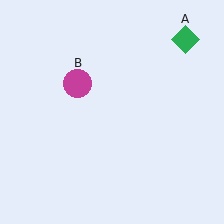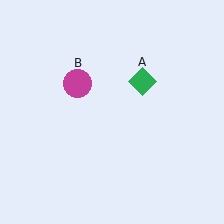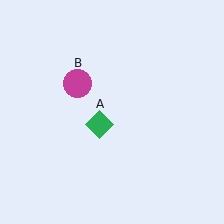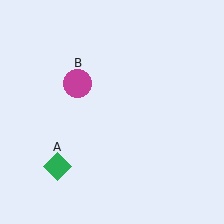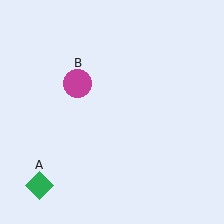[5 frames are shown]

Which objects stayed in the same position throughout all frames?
Magenta circle (object B) remained stationary.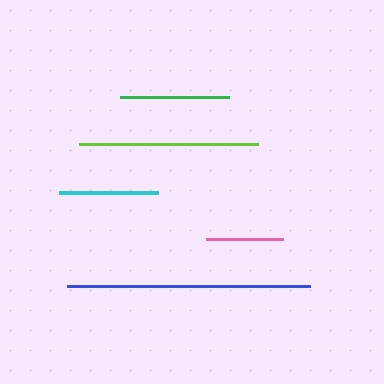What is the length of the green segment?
The green segment is approximately 109 pixels long.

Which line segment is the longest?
The blue line is the longest at approximately 243 pixels.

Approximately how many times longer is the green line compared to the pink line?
The green line is approximately 1.4 times the length of the pink line.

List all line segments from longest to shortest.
From longest to shortest: blue, lime, green, cyan, pink.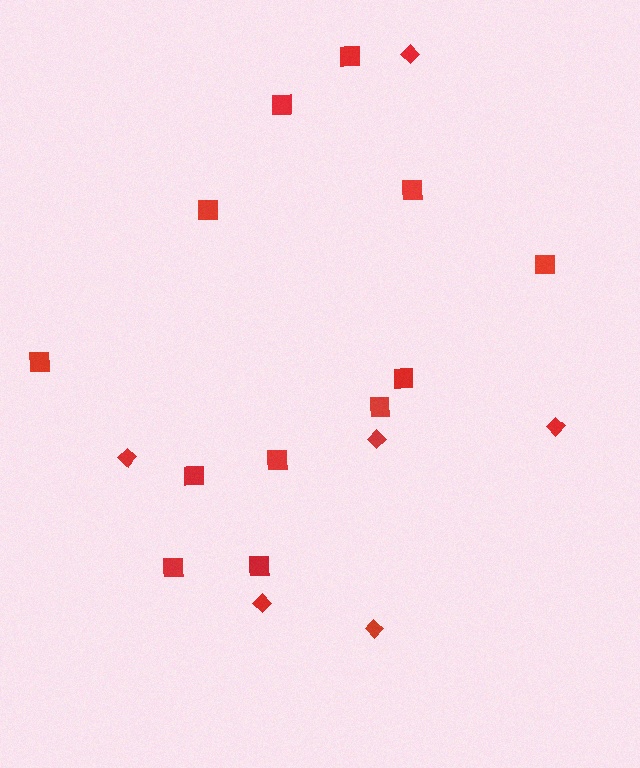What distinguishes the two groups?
There are 2 groups: one group of squares (12) and one group of diamonds (6).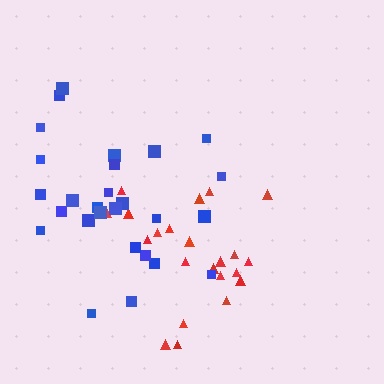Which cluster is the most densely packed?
Red.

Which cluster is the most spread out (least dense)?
Blue.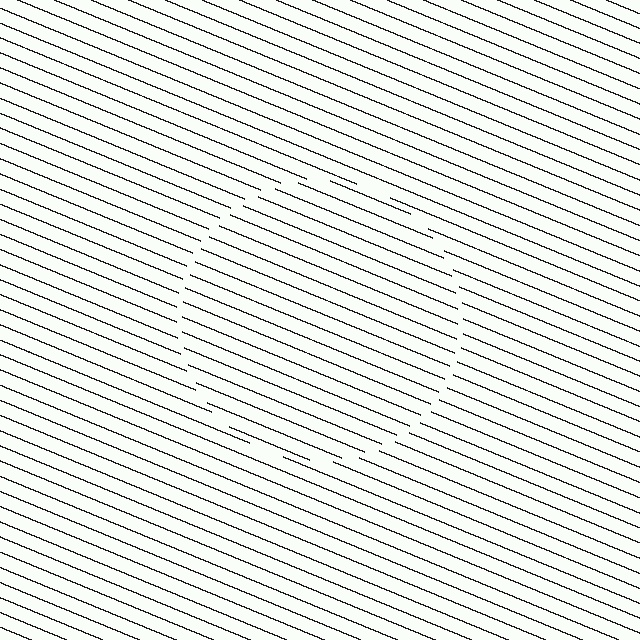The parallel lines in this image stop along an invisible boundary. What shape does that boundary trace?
An illusory circle. The interior of the shape contains the same grating, shifted by half a period — the contour is defined by the phase discontinuity where line-ends from the inner and outer gratings abut.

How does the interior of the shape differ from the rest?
The interior of the shape contains the same grating, shifted by half a period — the contour is defined by the phase discontinuity where line-ends from the inner and outer gratings abut.